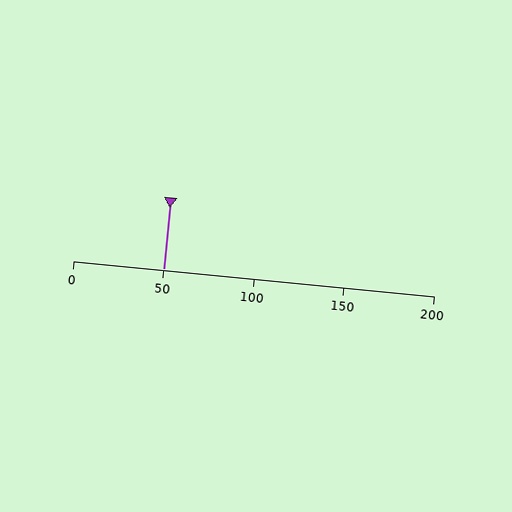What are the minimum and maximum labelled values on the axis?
The axis runs from 0 to 200.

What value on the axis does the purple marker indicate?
The marker indicates approximately 50.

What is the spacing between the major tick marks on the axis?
The major ticks are spaced 50 apart.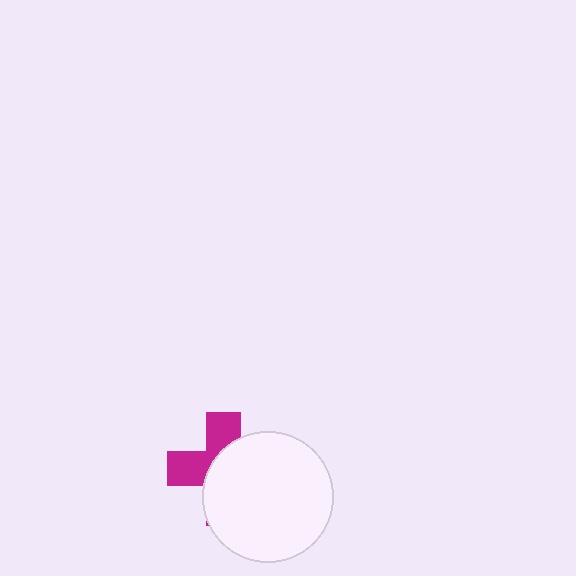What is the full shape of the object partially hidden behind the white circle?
The partially hidden object is a magenta cross.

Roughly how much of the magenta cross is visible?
A small part of it is visible (roughly 40%).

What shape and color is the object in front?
The object in front is a white circle.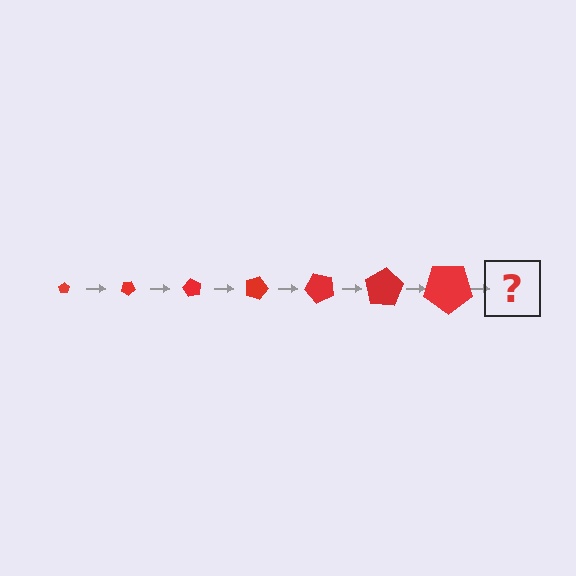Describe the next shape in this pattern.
It should be a pentagon, larger than the previous one and rotated 210 degrees from the start.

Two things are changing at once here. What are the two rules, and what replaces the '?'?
The two rules are that the pentagon grows larger each step and it rotates 30 degrees each step. The '?' should be a pentagon, larger than the previous one and rotated 210 degrees from the start.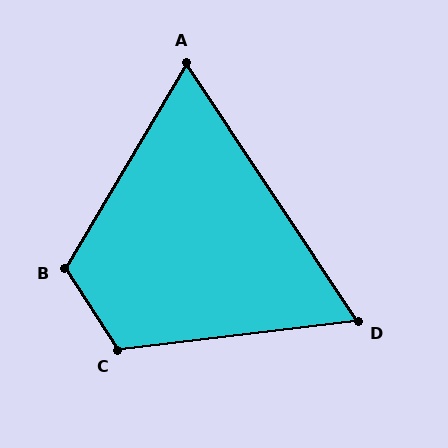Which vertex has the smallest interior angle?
D, at approximately 63 degrees.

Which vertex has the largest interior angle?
B, at approximately 117 degrees.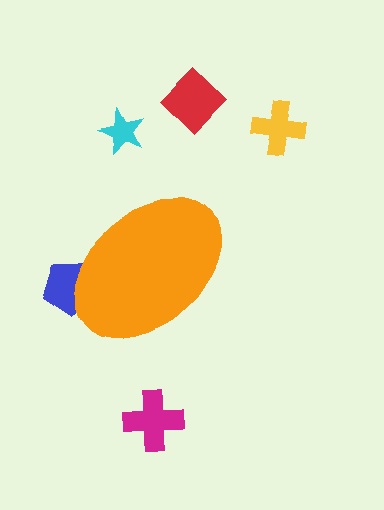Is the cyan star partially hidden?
No, the cyan star is fully visible.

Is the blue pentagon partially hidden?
Yes, the blue pentagon is partially hidden behind the orange ellipse.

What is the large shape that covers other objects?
An orange ellipse.